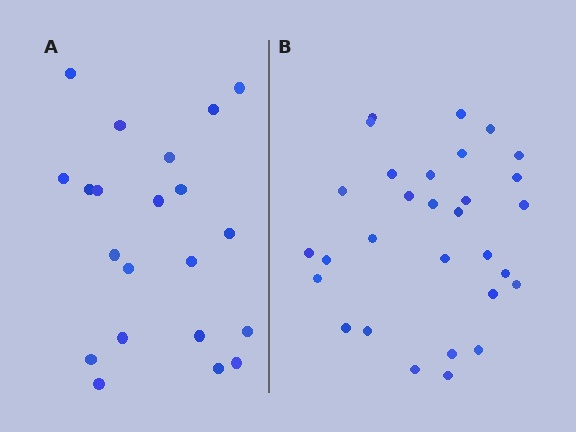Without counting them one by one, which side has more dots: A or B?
Region B (the right region) has more dots.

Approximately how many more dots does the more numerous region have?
Region B has roughly 8 or so more dots than region A.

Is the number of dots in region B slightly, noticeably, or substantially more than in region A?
Region B has noticeably more, but not dramatically so. The ratio is roughly 1.4 to 1.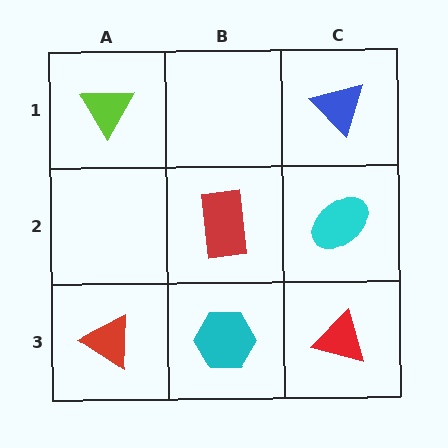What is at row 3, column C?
A red triangle.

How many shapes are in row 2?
2 shapes.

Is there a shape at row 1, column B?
No, that cell is empty.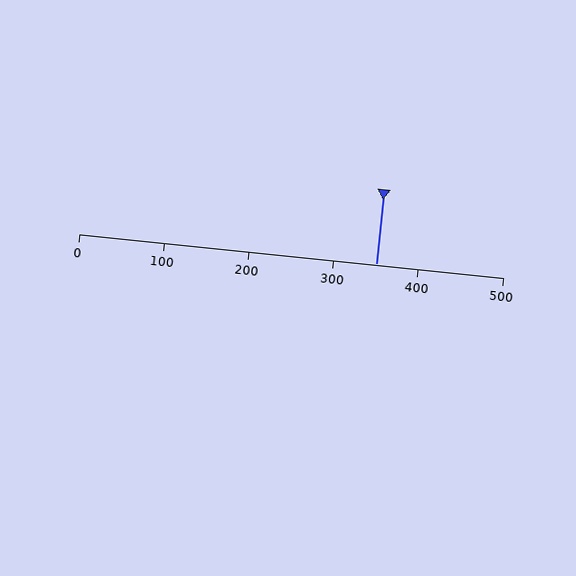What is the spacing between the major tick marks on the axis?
The major ticks are spaced 100 apart.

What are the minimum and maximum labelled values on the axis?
The axis runs from 0 to 500.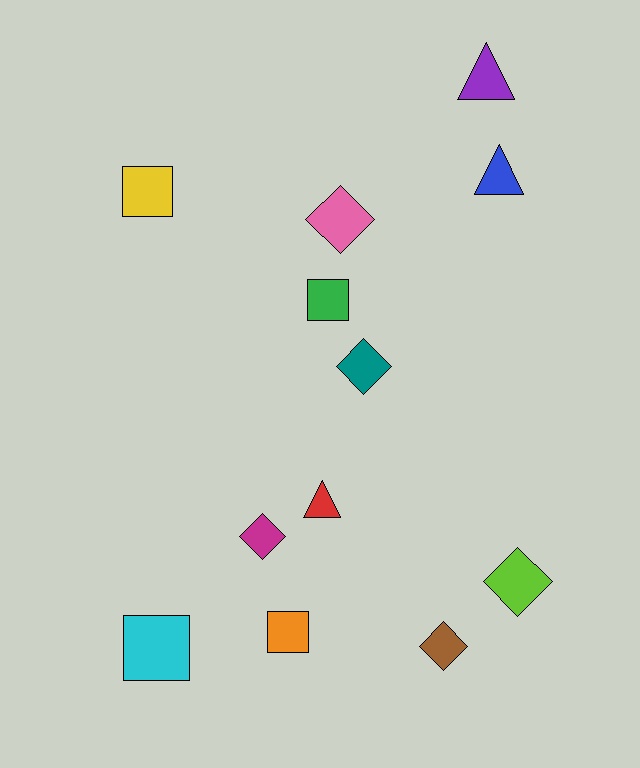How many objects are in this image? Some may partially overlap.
There are 12 objects.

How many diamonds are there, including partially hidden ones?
There are 5 diamonds.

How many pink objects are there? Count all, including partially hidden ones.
There is 1 pink object.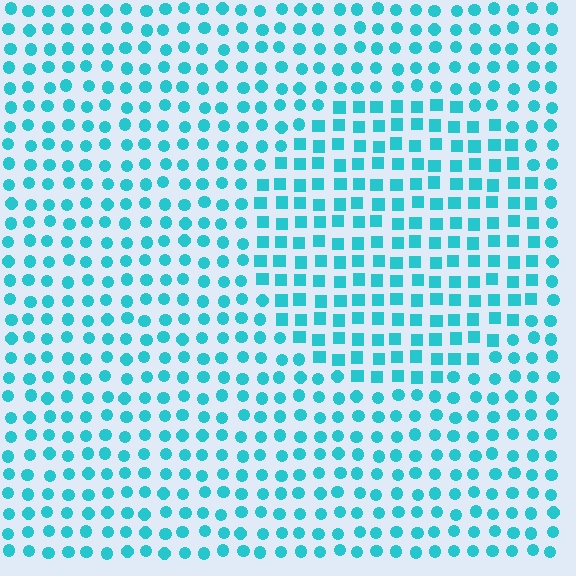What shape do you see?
I see a circle.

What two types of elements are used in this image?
The image uses squares inside the circle region and circles outside it.